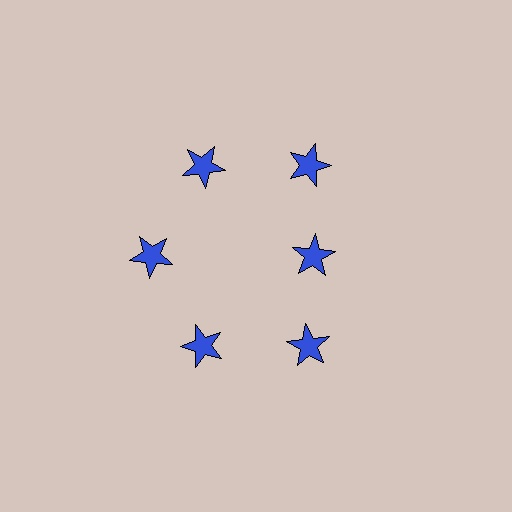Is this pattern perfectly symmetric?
No. The 6 blue stars are arranged in a ring, but one element near the 3 o'clock position is pulled inward toward the center, breaking the 6-fold rotational symmetry.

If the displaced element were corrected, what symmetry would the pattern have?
It would have 6-fold rotational symmetry — the pattern would map onto itself every 60 degrees.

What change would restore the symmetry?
The symmetry would be restored by moving it outward, back onto the ring so that all 6 stars sit at equal angles and equal distance from the center.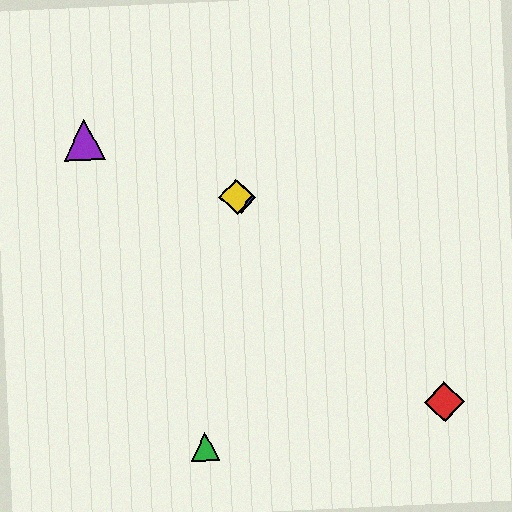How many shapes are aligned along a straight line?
3 shapes (the blue diamond, the yellow diamond, the purple triangle) are aligned along a straight line.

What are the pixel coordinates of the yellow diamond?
The yellow diamond is at (236, 197).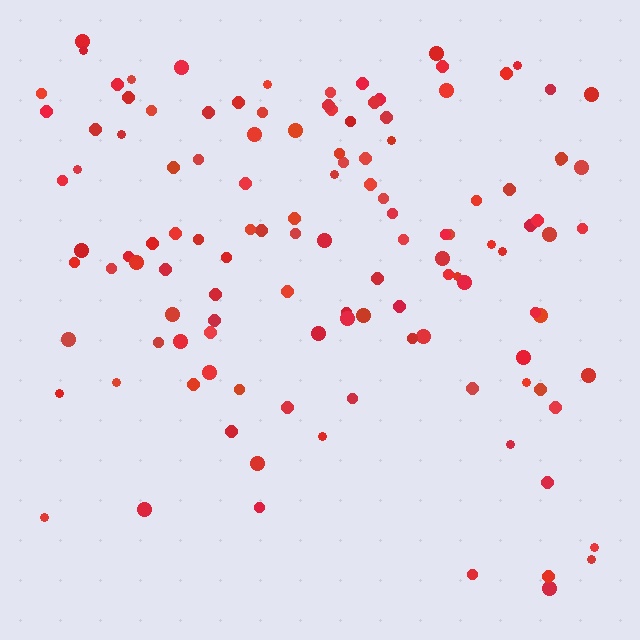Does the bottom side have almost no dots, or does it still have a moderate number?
Still a moderate number, just noticeably fewer than the top.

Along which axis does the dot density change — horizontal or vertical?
Vertical.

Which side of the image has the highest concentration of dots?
The top.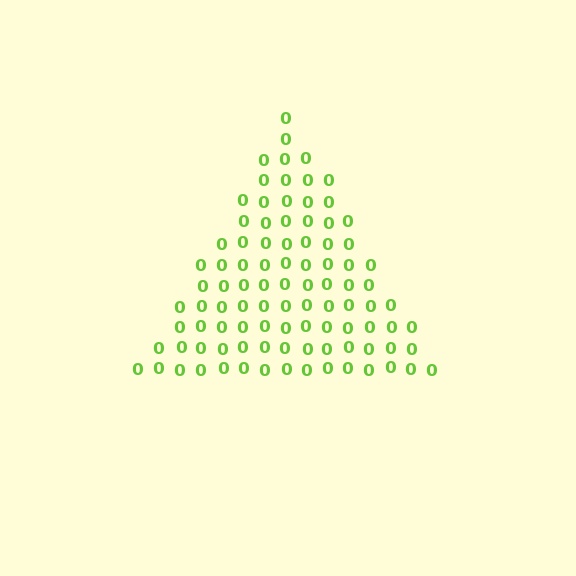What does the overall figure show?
The overall figure shows a triangle.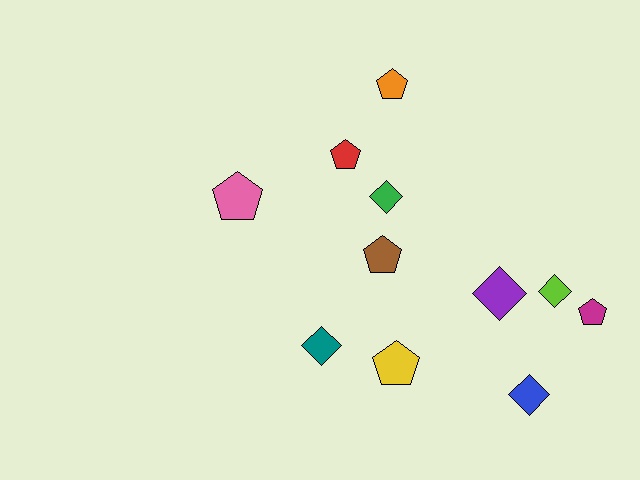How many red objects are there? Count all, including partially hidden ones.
There is 1 red object.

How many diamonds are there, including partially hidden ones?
There are 5 diamonds.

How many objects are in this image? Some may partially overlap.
There are 11 objects.